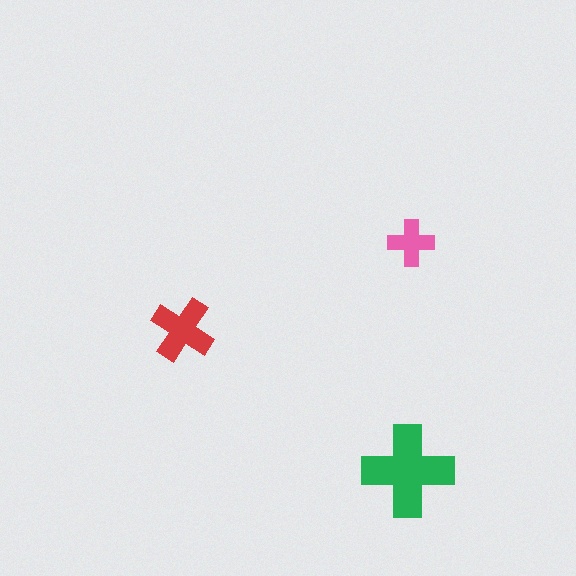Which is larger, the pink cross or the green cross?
The green one.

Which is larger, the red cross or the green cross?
The green one.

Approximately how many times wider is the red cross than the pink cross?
About 1.5 times wider.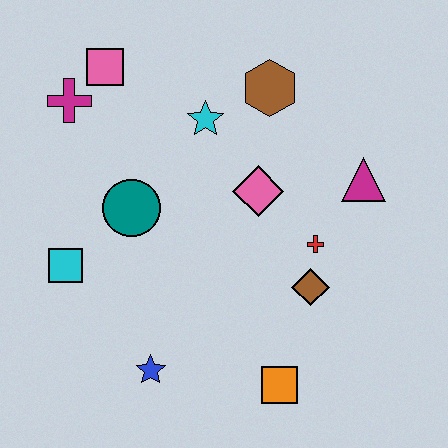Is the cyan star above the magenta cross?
No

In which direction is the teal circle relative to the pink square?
The teal circle is below the pink square.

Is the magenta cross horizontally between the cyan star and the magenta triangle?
No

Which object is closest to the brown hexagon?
The cyan star is closest to the brown hexagon.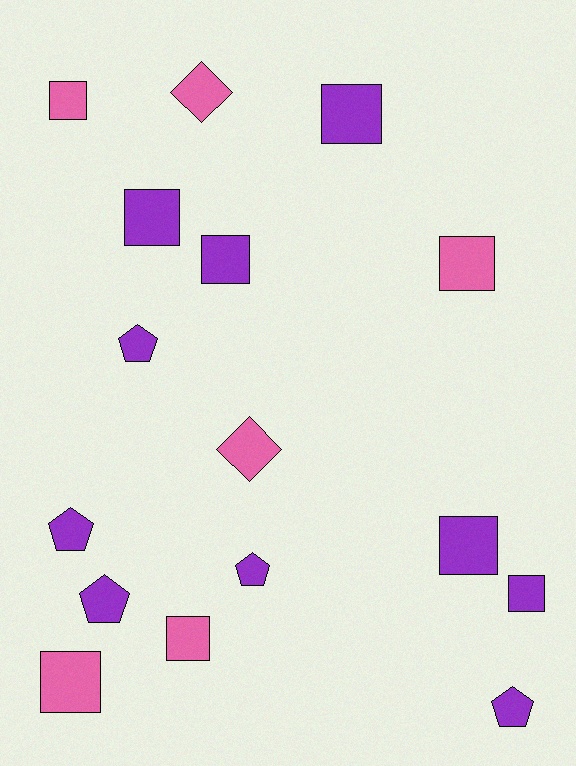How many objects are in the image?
There are 16 objects.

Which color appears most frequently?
Purple, with 10 objects.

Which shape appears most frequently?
Square, with 9 objects.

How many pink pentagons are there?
There are no pink pentagons.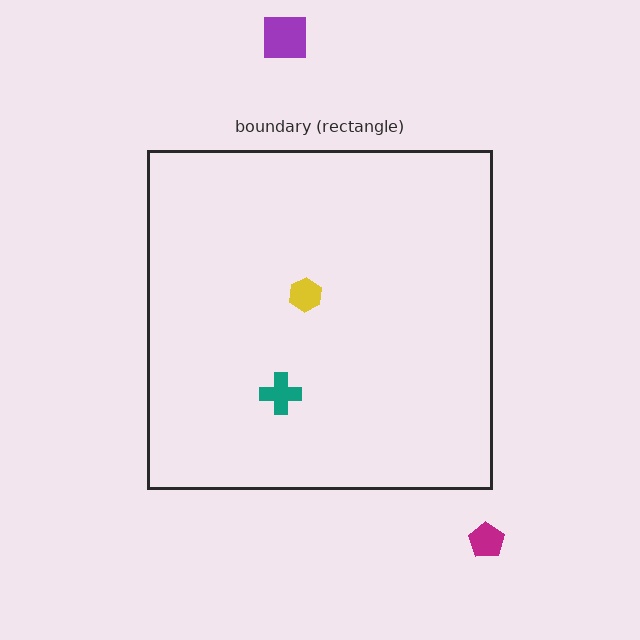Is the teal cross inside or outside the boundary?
Inside.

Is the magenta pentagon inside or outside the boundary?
Outside.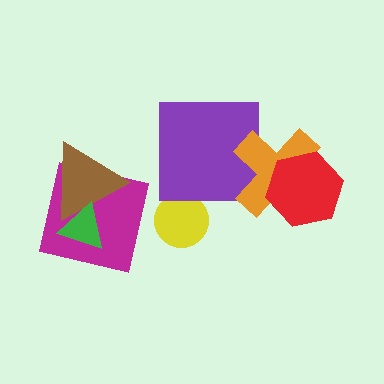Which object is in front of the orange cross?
The red hexagon is in front of the orange cross.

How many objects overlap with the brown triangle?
2 objects overlap with the brown triangle.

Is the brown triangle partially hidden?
Yes, it is partially covered by another shape.